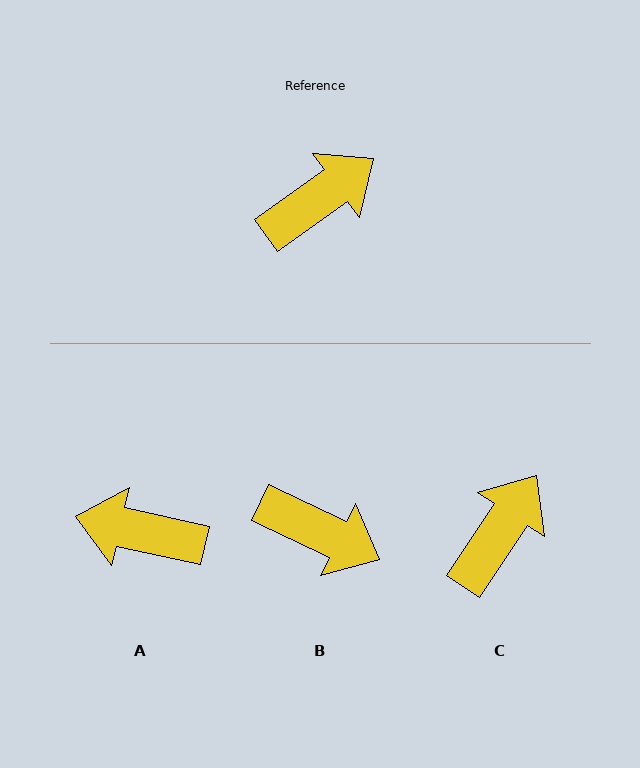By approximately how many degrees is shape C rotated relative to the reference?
Approximately 20 degrees counter-clockwise.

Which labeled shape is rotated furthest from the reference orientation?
A, about 131 degrees away.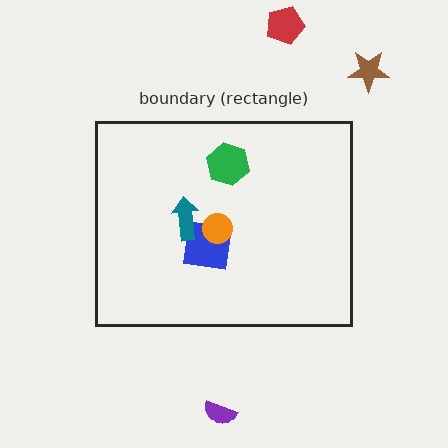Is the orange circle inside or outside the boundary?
Inside.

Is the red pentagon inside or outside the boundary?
Outside.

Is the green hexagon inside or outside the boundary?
Inside.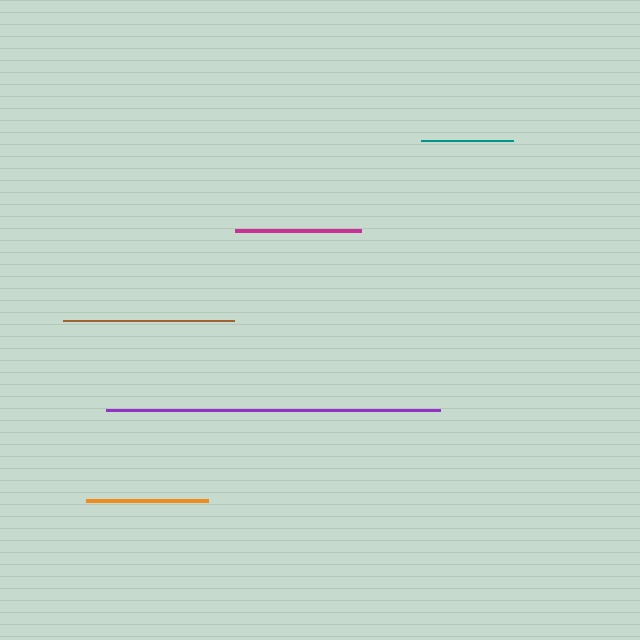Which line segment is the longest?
The purple line is the longest at approximately 334 pixels.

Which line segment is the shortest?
The teal line is the shortest at approximately 92 pixels.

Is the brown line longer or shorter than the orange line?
The brown line is longer than the orange line.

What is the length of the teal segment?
The teal segment is approximately 92 pixels long.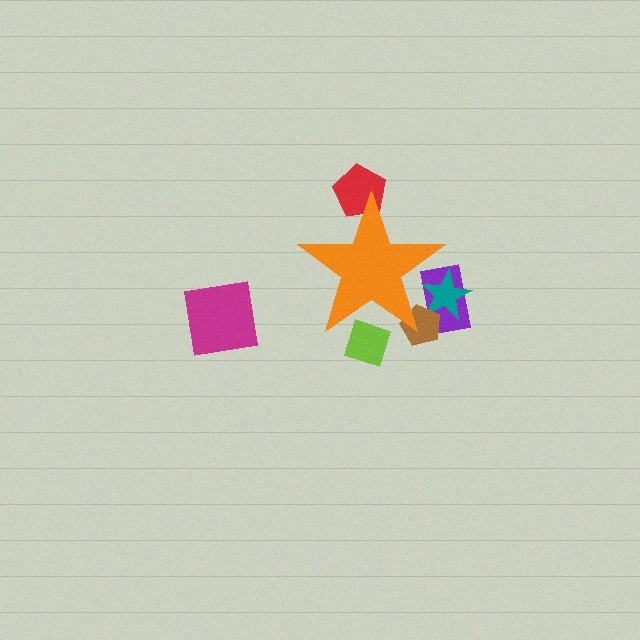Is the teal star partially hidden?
Yes, the teal star is partially hidden behind the orange star.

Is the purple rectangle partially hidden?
Yes, the purple rectangle is partially hidden behind the orange star.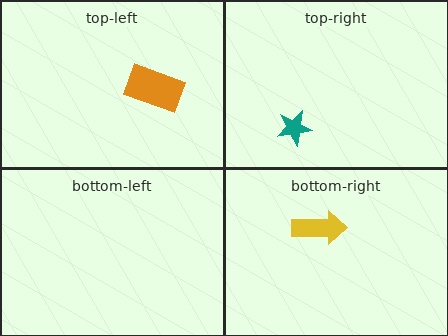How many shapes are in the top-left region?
1.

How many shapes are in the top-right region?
1.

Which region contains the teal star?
The top-right region.